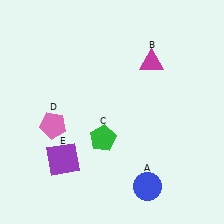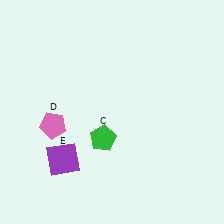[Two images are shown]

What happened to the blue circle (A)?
The blue circle (A) was removed in Image 2. It was in the bottom-right area of Image 1.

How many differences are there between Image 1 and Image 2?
There are 2 differences between the two images.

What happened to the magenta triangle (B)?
The magenta triangle (B) was removed in Image 2. It was in the top-right area of Image 1.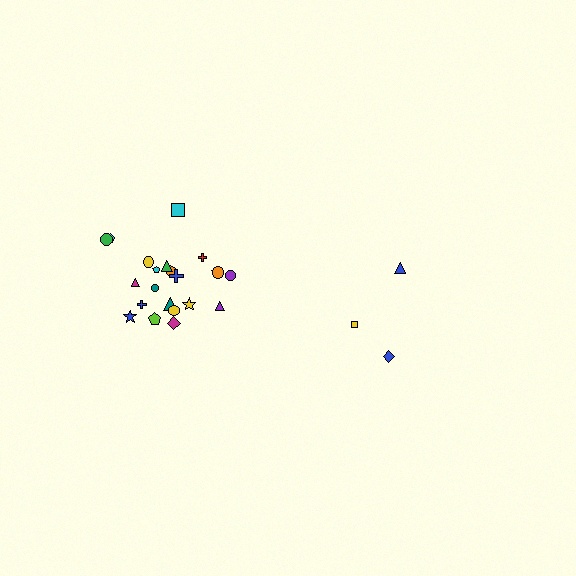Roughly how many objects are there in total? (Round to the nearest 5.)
Roughly 25 objects in total.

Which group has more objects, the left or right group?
The left group.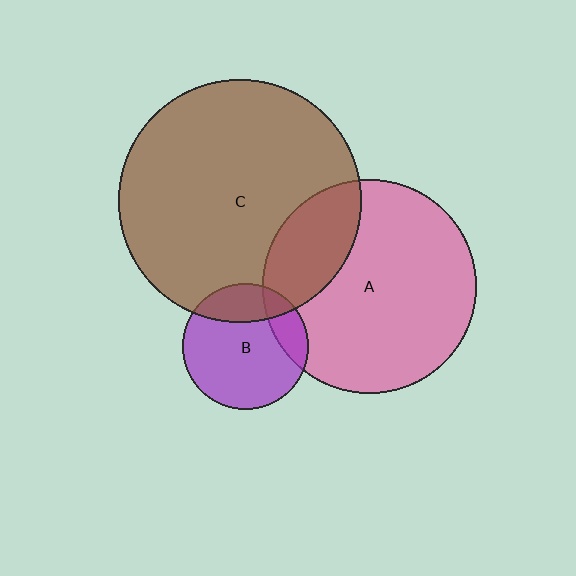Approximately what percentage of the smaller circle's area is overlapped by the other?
Approximately 15%.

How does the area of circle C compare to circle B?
Approximately 3.8 times.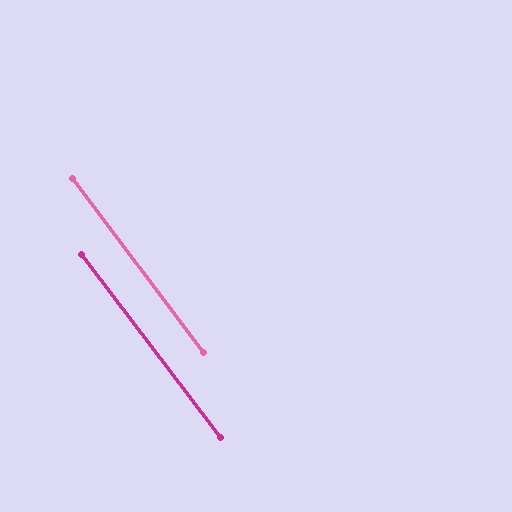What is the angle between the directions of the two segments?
Approximately 0 degrees.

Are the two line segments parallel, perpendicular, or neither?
Parallel — their directions differ by only 0.1°.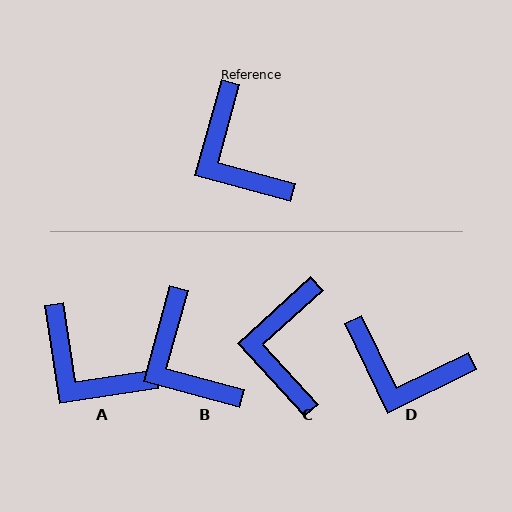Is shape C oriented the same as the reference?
No, it is off by about 32 degrees.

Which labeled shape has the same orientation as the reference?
B.